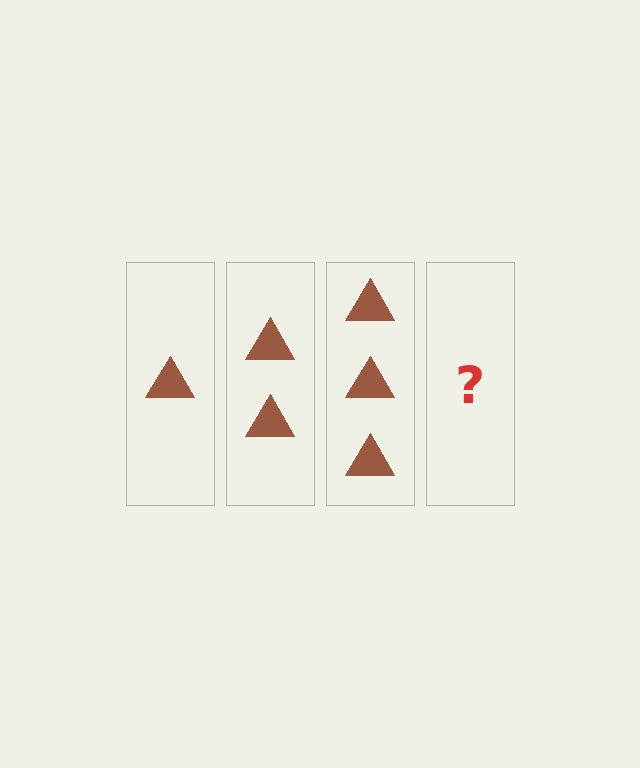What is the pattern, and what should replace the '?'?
The pattern is that each step adds one more triangle. The '?' should be 4 triangles.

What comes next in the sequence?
The next element should be 4 triangles.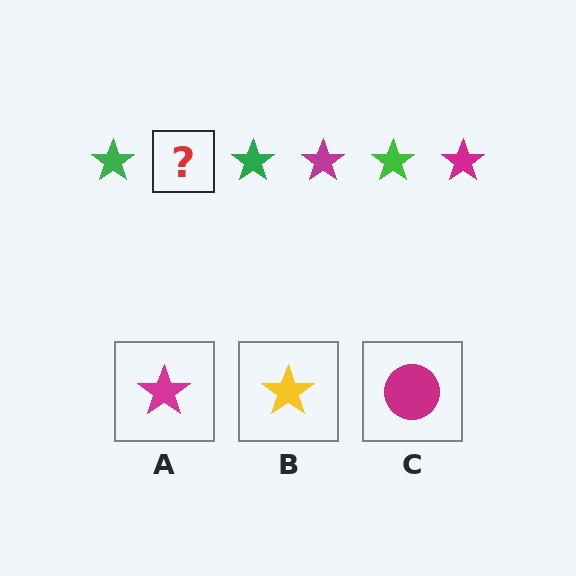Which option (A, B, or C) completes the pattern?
A.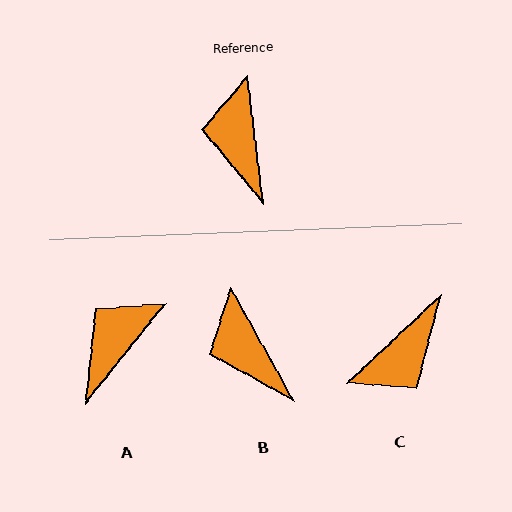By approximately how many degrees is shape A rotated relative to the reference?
Approximately 46 degrees clockwise.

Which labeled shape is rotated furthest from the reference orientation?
C, about 126 degrees away.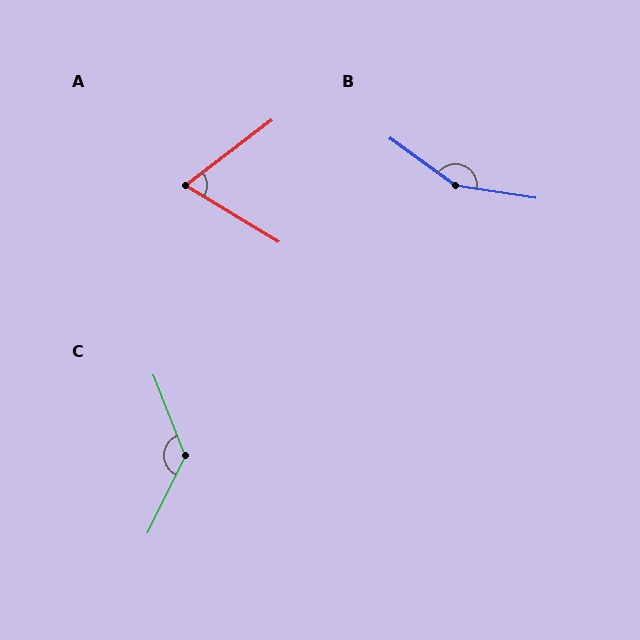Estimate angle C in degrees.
Approximately 132 degrees.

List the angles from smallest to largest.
A (68°), C (132°), B (153°).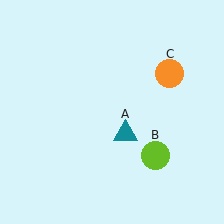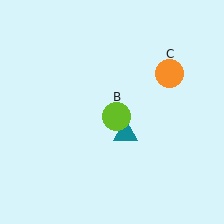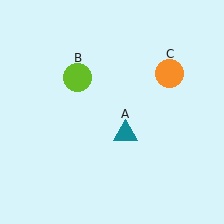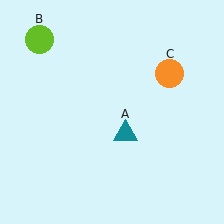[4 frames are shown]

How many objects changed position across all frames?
1 object changed position: lime circle (object B).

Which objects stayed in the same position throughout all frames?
Teal triangle (object A) and orange circle (object C) remained stationary.